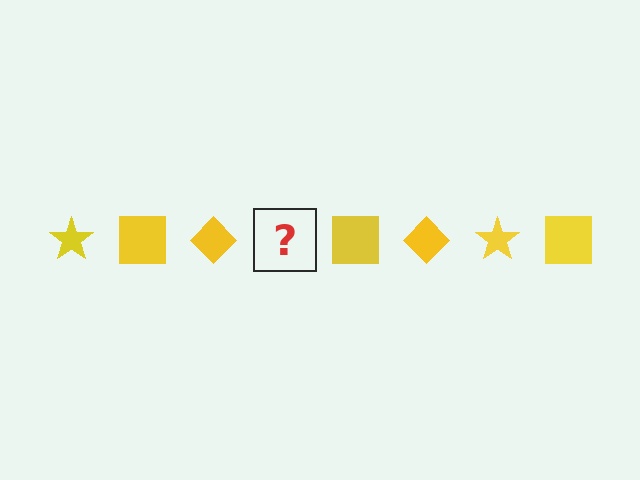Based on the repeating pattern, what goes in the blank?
The blank should be a yellow star.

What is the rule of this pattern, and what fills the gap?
The rule is that the pattern cycles through star, square, diamond shapes in yellow. The gap should be filled with a yellow star.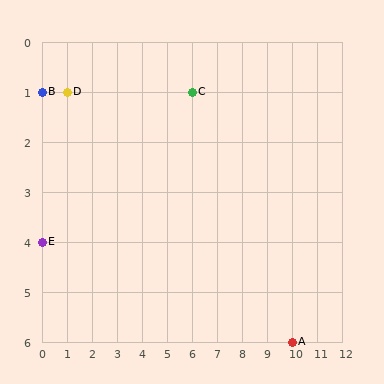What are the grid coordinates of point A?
Point A is at grid coordinates (10, 6).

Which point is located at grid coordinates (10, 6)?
Point A is at (10, 6).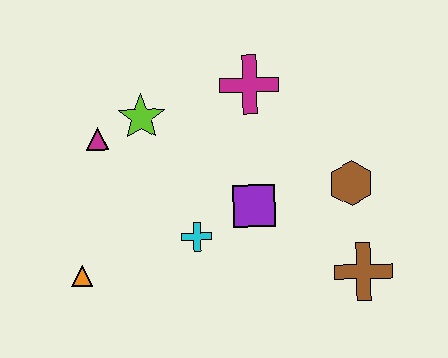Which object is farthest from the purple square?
The orange triangle is farthest from the purple square.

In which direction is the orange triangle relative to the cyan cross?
The orange triangle is to the left of the cyan cross.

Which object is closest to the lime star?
The magenta triangle is closest to the lime star.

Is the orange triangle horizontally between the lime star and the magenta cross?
No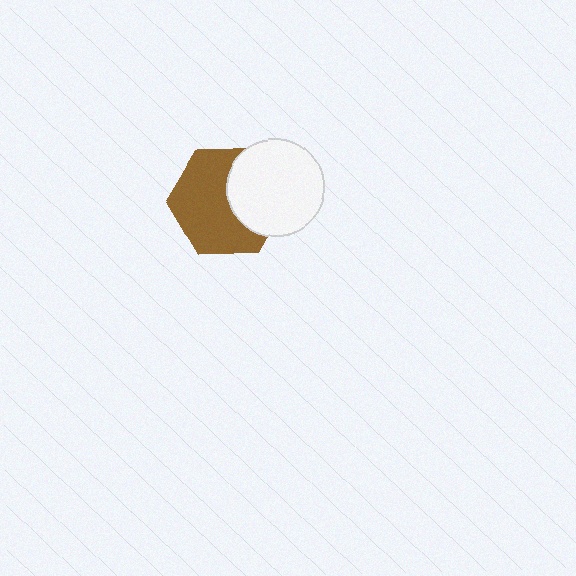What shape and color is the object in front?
The object in front is a white circle.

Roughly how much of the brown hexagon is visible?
About half of it is visible (roughly 63%).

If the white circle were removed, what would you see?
You would see the complete brown hexagon.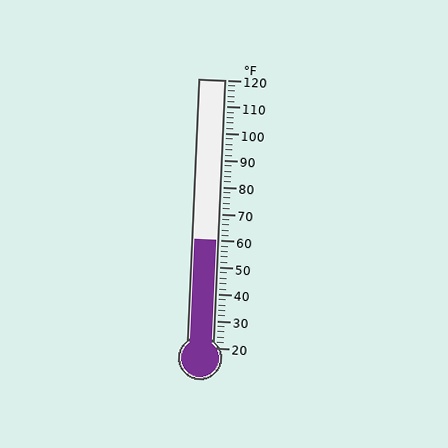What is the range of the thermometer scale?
The thermometer scale ranges from 20°F to 120°F.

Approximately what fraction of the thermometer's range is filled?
The thermometer is filled to approximately 40% of its range.